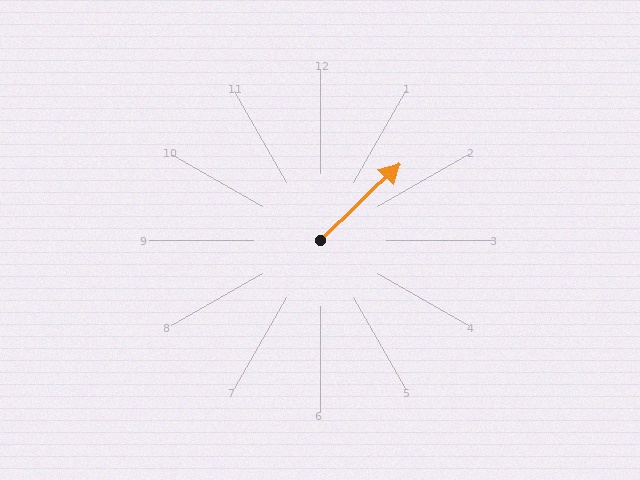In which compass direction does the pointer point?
Northeast.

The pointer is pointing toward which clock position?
Roughly 2 o'clock.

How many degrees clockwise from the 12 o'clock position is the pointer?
Approximately 46 degrees.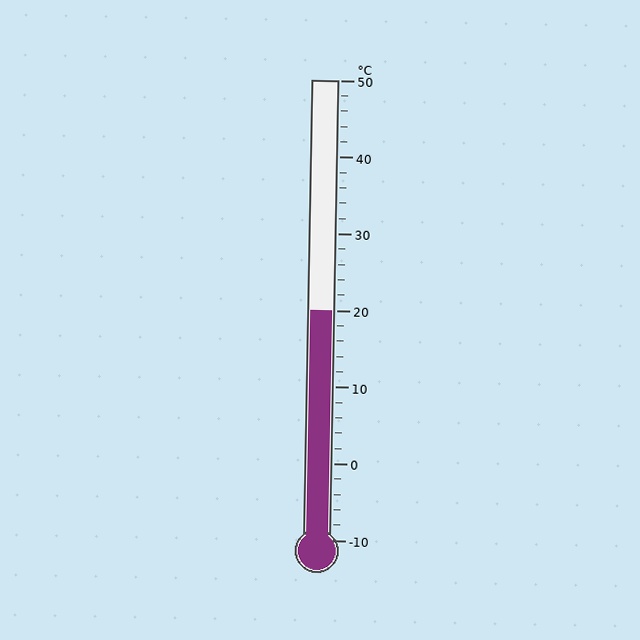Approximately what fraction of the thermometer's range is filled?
The thermometer is filled to approximately 50% of its range.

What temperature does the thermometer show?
The thermometer shows approximately 20°C.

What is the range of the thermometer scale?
The thermometer scale ranges from -10°C to 50°C.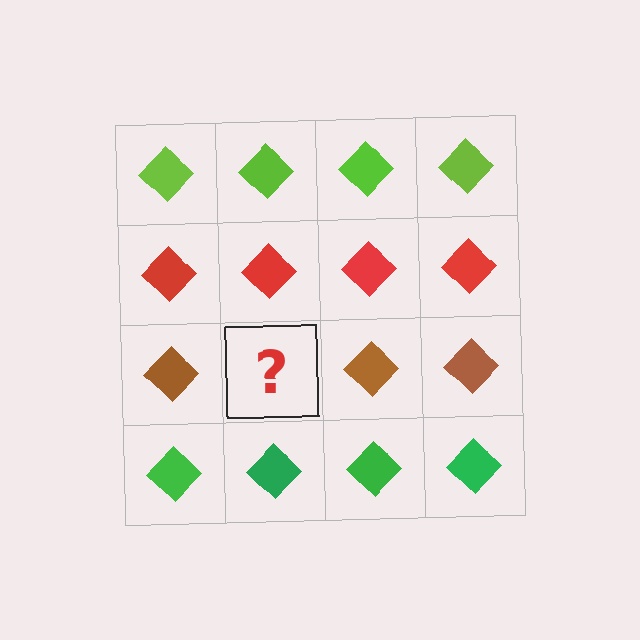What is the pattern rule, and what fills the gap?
The rule is that each row has a consistent color. The gap should be filled with a brown diamond.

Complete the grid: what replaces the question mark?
The question mark should be replaced with a brown diamond.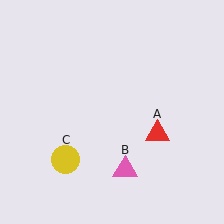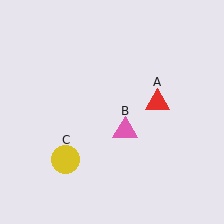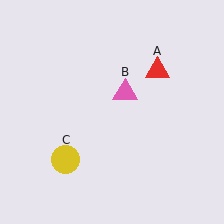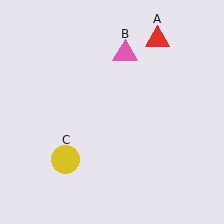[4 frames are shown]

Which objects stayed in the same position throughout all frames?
Yellow circle (object C) remained stationary.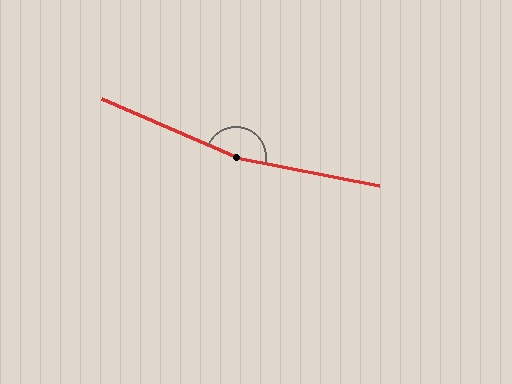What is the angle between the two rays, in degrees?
Approximately 168 degrees.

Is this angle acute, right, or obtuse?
It is obtuse.